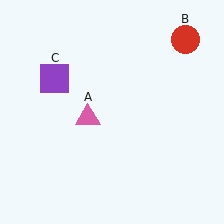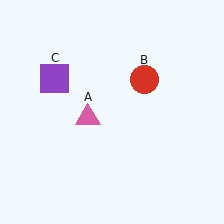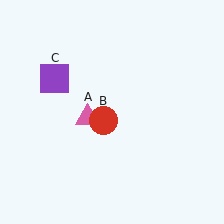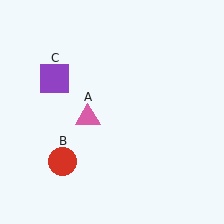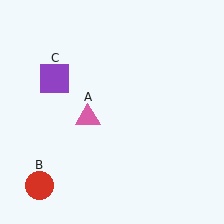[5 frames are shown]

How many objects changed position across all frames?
1 object changed position: red circle (object B).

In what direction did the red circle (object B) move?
The red circle (object B) moved down and to the left.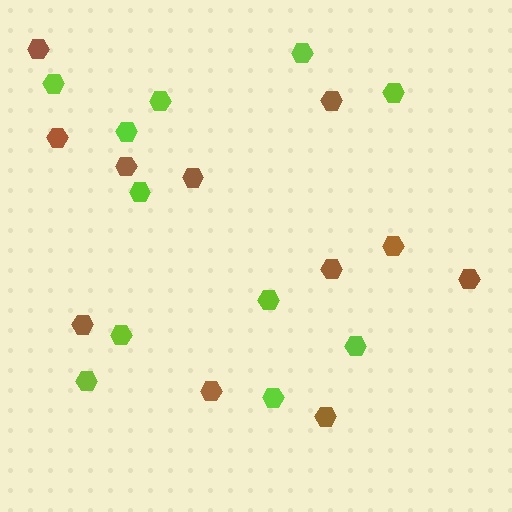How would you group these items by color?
There are 2 groups: one group of lime hexagons (11) and one group of brown hexagons (11).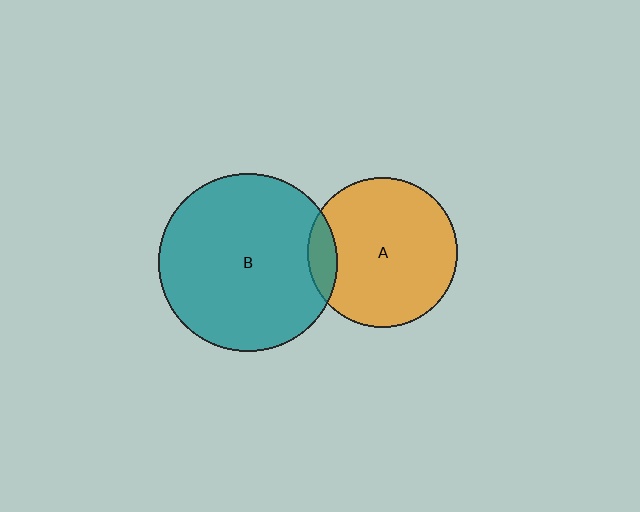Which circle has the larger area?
Circle B (teal).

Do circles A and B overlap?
Yes.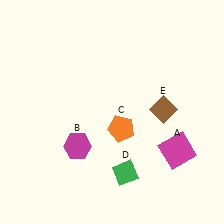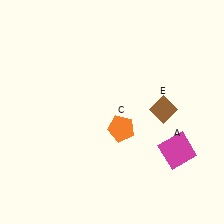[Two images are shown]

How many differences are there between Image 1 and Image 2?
There are 2 differences between the two images.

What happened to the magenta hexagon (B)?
The magenta hexagon (B) was removed in Image 2. It was in the bottom-left area of Image 1.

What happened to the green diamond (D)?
The green diamond (D) was removed in Image 2. It was in the bottom-right area of Image 1.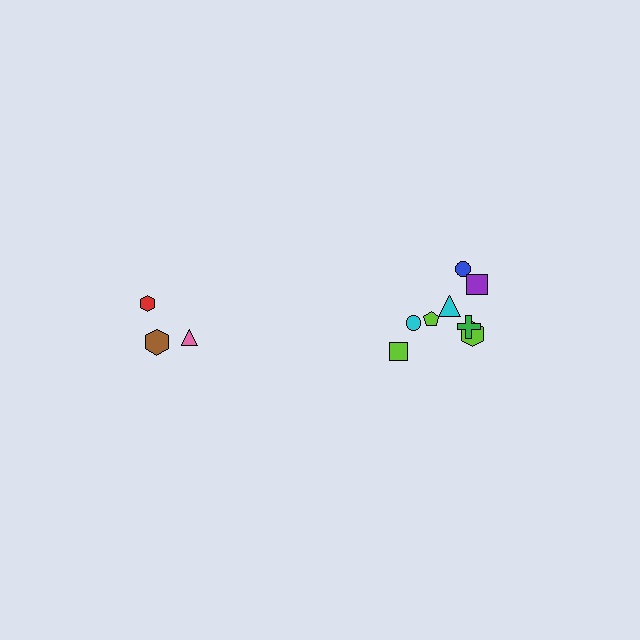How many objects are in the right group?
There are 8 objects.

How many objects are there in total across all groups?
There are 11 objects.